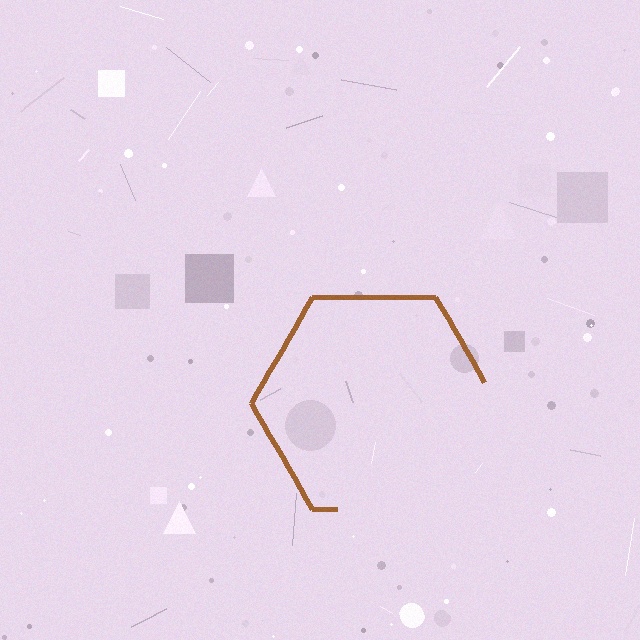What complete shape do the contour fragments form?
The contour fragments form a hexagon.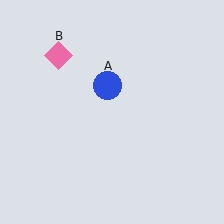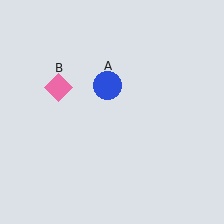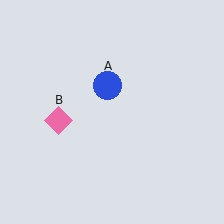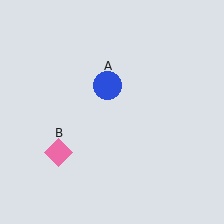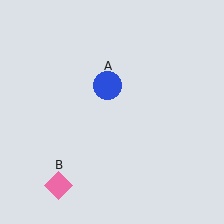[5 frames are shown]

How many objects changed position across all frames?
1 object changed position: pink diamond (object B).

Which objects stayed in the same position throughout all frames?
Blue circle (object A) remained stationary.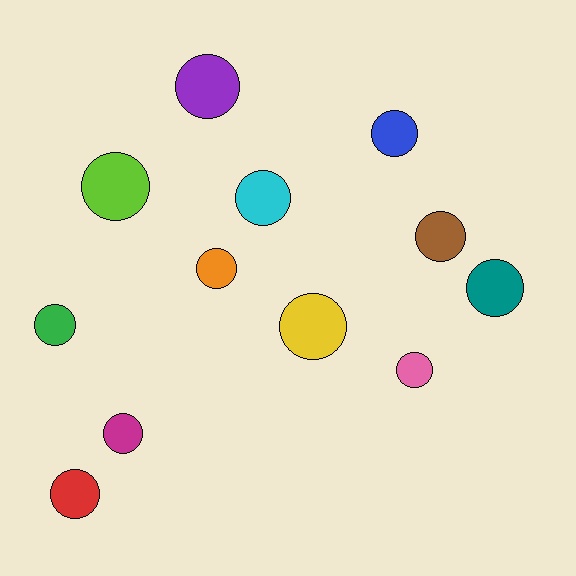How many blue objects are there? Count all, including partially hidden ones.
There is 1 blue object.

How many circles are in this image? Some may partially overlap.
There are 12 circles.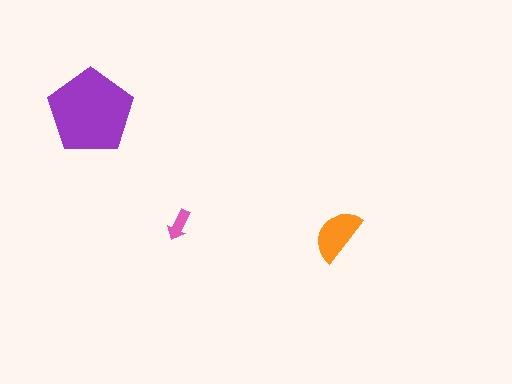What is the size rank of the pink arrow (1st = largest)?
3rd.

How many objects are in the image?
There are 3 objects in the image.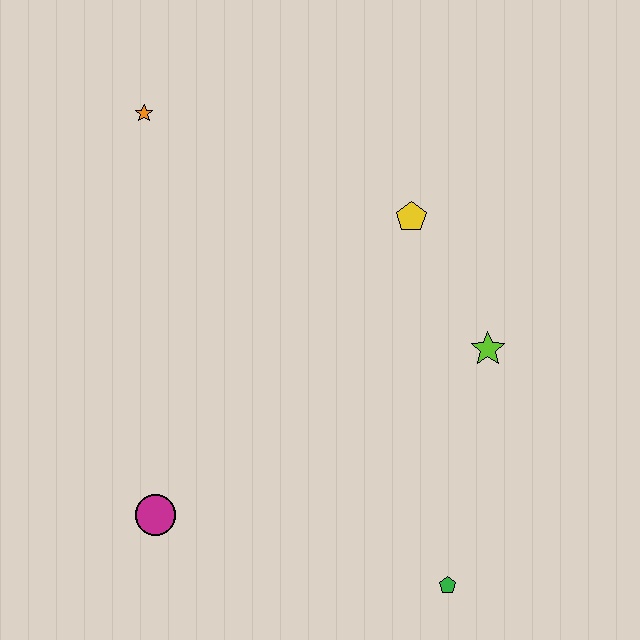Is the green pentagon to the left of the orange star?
No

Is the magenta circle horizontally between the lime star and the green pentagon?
No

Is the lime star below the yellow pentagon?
Yes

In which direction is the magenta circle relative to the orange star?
The magenta circle is below the orange star.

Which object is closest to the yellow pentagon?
The lime star is closest to the yellow pentagon.